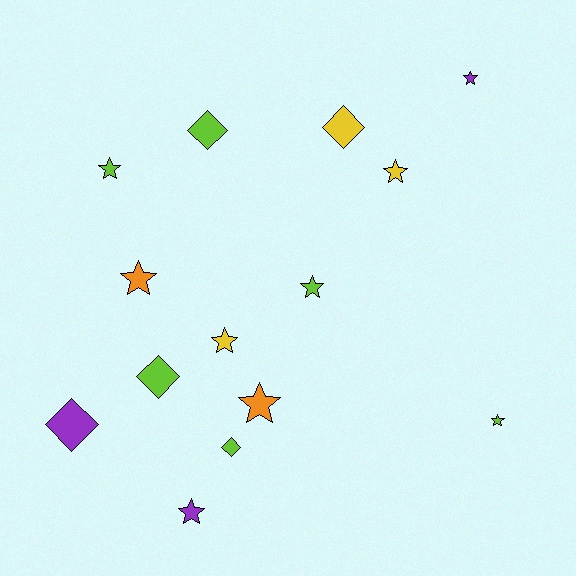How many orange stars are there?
There are 2 orange stars.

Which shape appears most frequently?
Star, with 9 objects.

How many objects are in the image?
There are 14 objects.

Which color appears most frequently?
Lime, with 6 objects.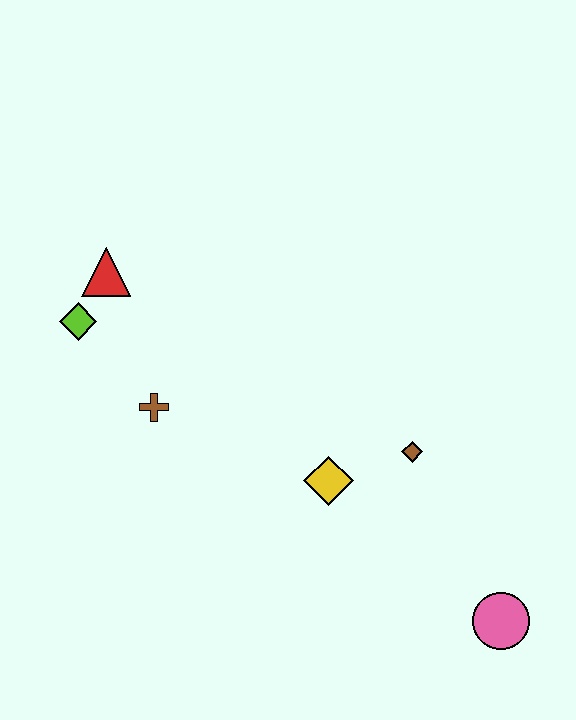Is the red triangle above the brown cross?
Yes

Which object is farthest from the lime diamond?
The pink circle is farthest from the lime diamond.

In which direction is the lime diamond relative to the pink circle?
The lime diamond is to the left of the pink circle.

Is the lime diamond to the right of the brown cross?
No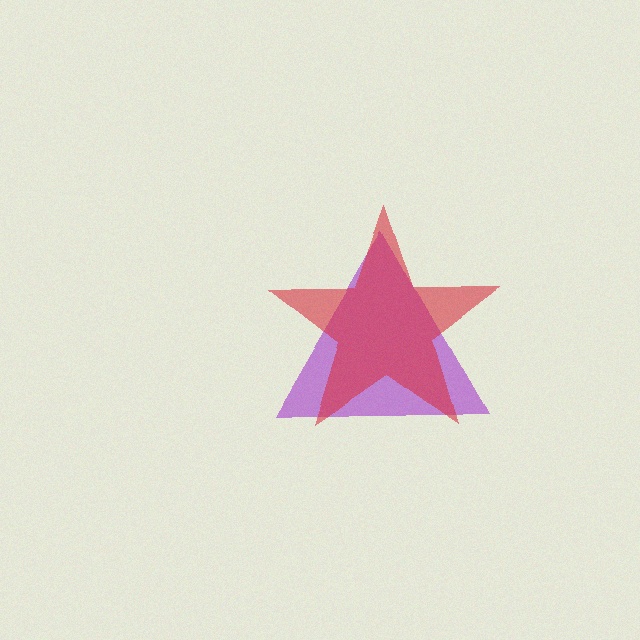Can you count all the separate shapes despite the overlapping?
Yes, there are 2 separate shapes.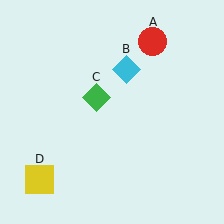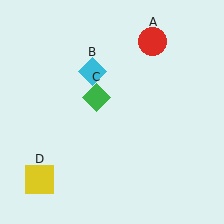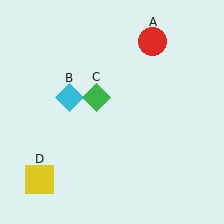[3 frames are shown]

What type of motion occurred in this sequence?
The cyan diamond (object B) rotated counterclockwise around the center of the scene.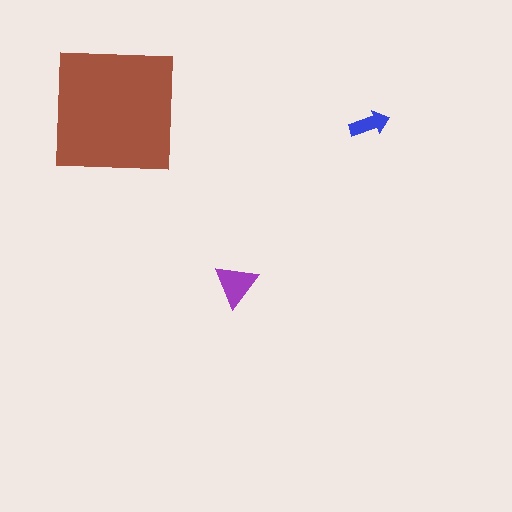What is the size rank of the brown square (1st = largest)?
1st.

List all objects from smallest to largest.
The blue arrow, the purple triangle, the brown square.